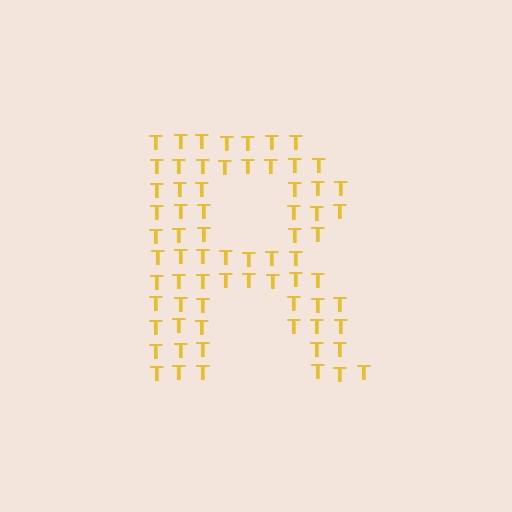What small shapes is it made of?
It is made of small letter T's.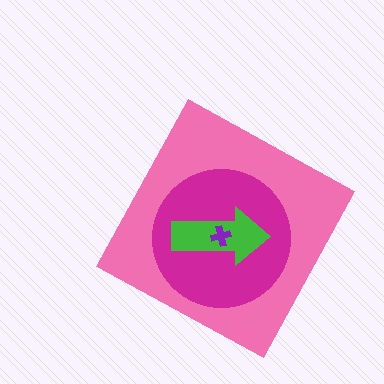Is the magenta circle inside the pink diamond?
Yes.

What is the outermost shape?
The pink diamond.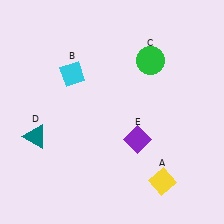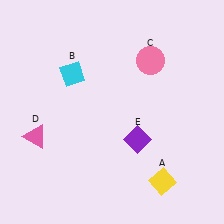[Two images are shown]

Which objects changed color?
C changed from green to pink. D changed from teal to pink.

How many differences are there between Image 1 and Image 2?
There are 2 differences between the two images.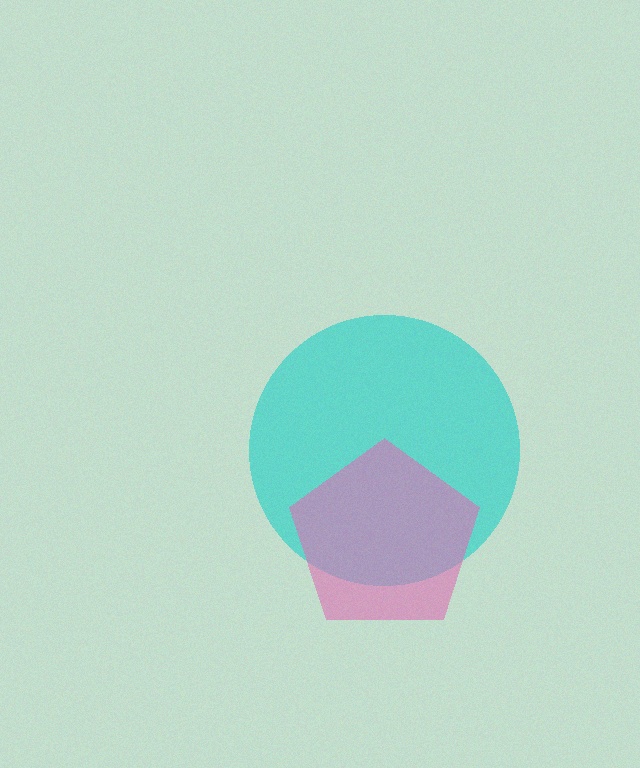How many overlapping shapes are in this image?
There are 2 overlapping shapes in the image.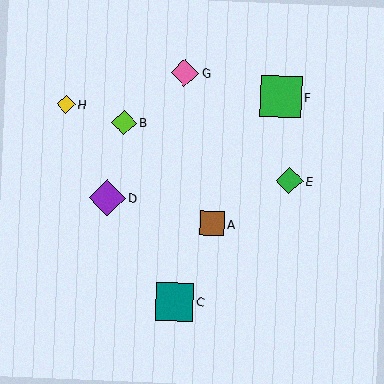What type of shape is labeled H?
Shape H is a yellow diamond.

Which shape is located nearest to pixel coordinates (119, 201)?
The purple diamond (labeled D) at (107, 198) is nearest to that location.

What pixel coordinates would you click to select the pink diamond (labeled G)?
Click at (185, 73) to select the pink diamond G.